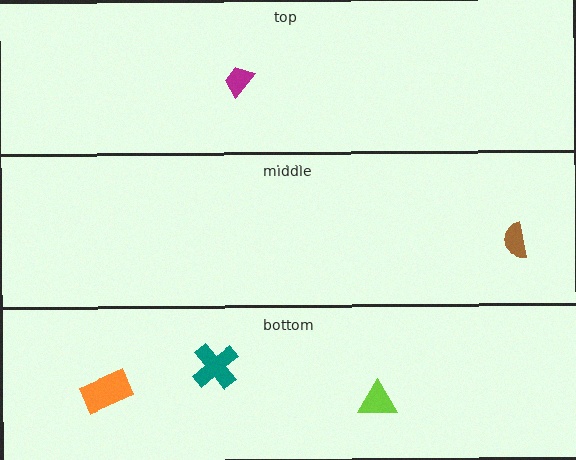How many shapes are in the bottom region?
3.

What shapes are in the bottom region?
The teal cross, the lime triangle, the orange rectangle.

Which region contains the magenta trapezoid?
The top region.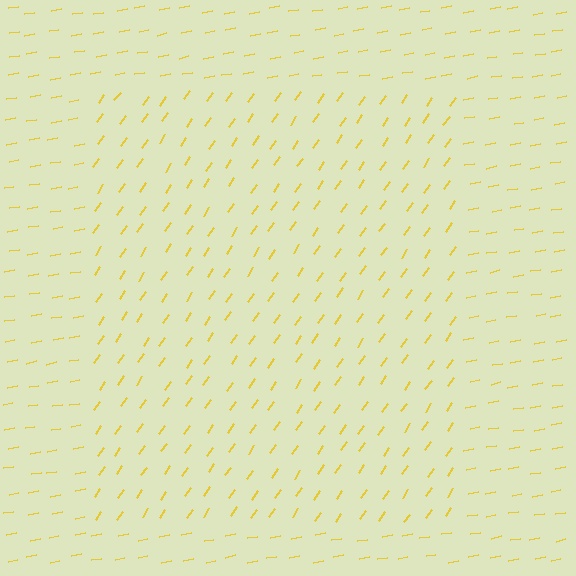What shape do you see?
I see a rectangle.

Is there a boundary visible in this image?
Yes, there is a texture boundary formed by a change in line orientation.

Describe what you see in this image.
The image is filled with small yellow line segments. A rectangle region in the image has lines oriented differently from the surrounding lines, creating a visible texture boundary.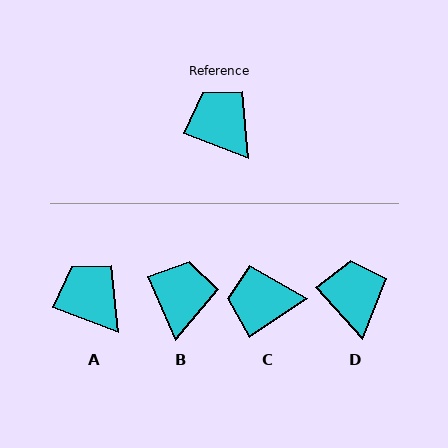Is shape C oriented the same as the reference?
No, it is off by about 55 degrees.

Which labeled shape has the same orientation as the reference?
A.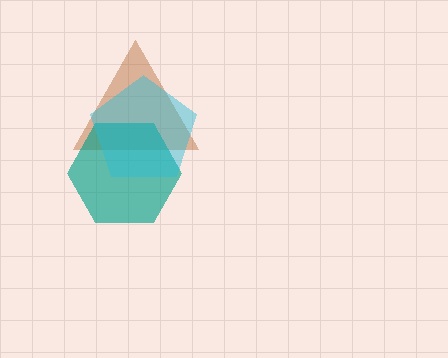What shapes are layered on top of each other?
The layered shapes are: a brown triangle, a teal hexagon, a cyan pentagon.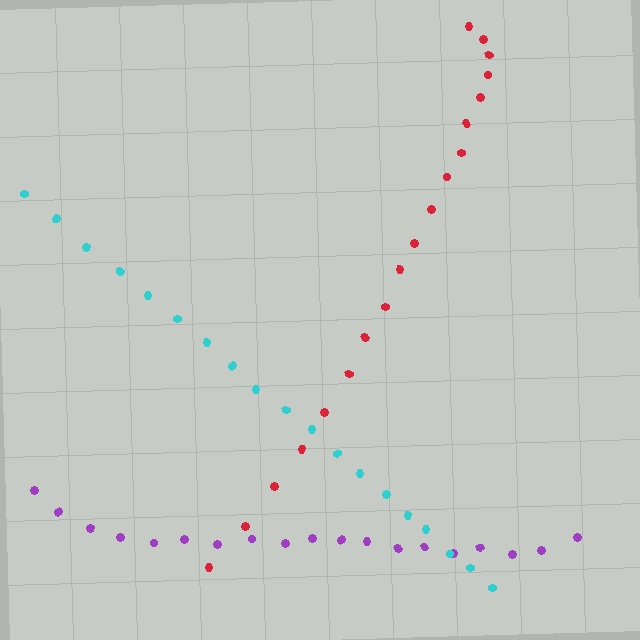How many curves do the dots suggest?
There are 3 distinct paths.